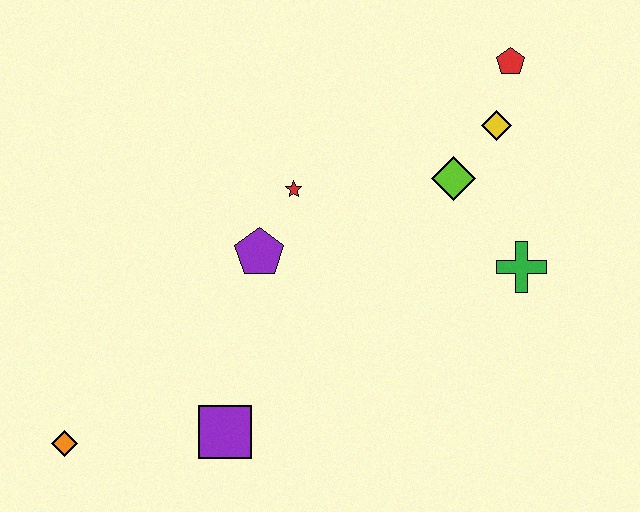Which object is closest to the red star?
The purple pentagon is closest to the red star.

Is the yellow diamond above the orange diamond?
Yes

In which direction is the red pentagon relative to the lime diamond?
The red pentagon is above the lime diamond.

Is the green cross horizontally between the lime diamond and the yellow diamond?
No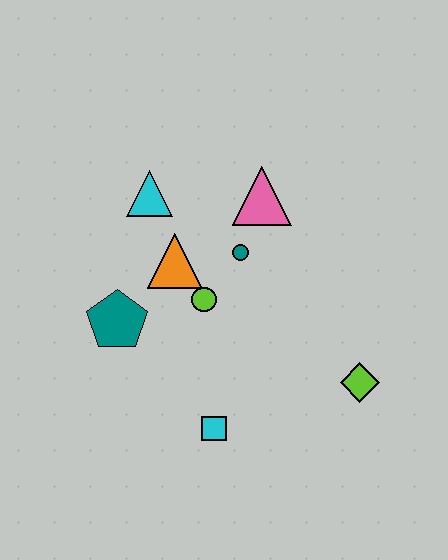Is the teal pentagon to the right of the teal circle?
No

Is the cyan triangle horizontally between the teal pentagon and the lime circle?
Yes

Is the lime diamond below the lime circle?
Yes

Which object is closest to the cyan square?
The lime circle is closest to the cyan square.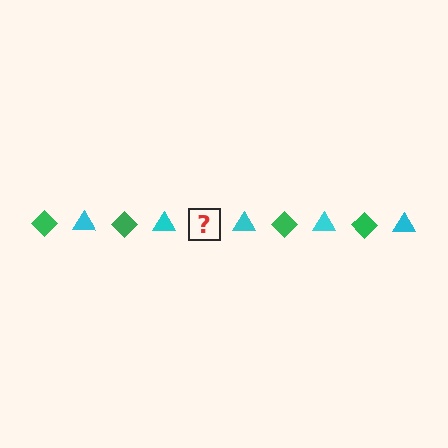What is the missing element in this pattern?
The missing element is a green diamond.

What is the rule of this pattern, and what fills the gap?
The rule is that the pattern alternates between green diamond and cyan triangle. The gap should be filled with a green diamond.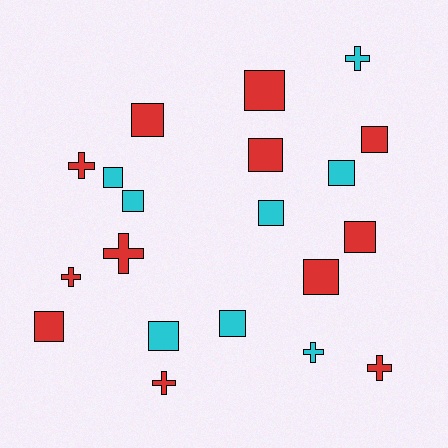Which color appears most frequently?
Red, with 12 objects.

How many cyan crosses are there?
There are 2 cyan crosses.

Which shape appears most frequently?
Square, with 13 objects.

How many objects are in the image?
There are 20 objects.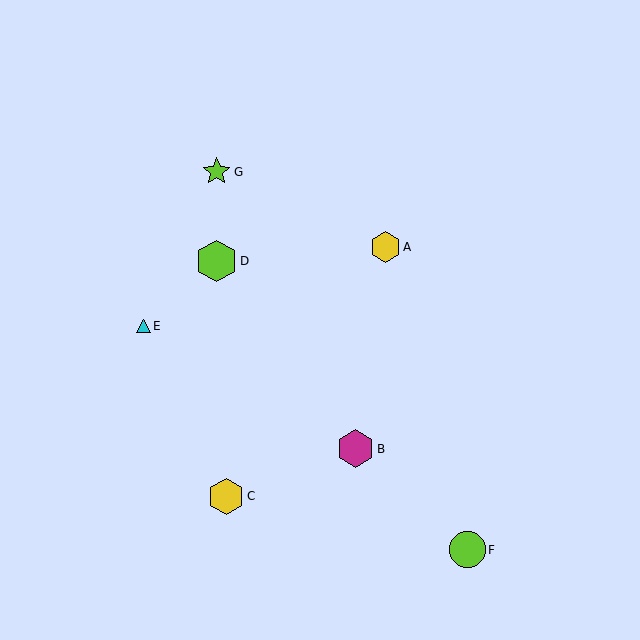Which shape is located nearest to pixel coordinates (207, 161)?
The lime star (labeled G) at (217, 172) is nearest to that location.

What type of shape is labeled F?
Shape F is a lime circle.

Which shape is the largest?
The lime hexagon (labeled D) is the largest.